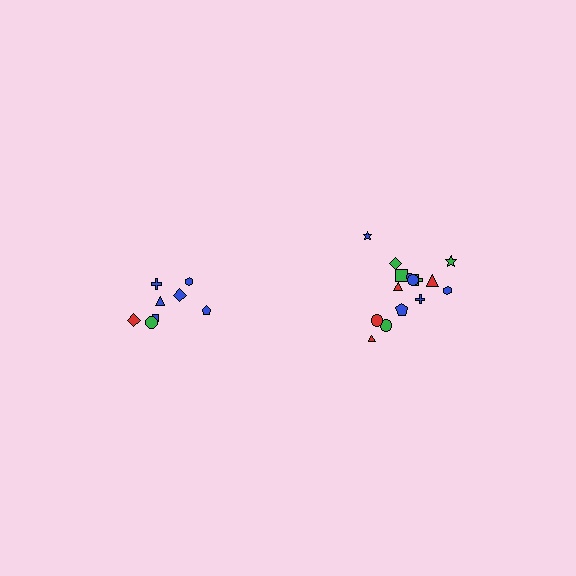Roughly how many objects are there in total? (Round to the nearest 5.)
Roughly 25 objects in total.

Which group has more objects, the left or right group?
The right group.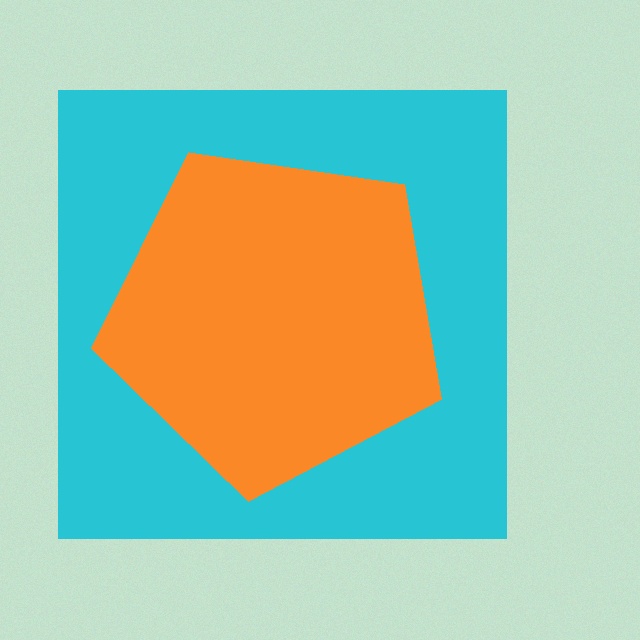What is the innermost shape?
The orange pentagon.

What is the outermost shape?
The cyan square.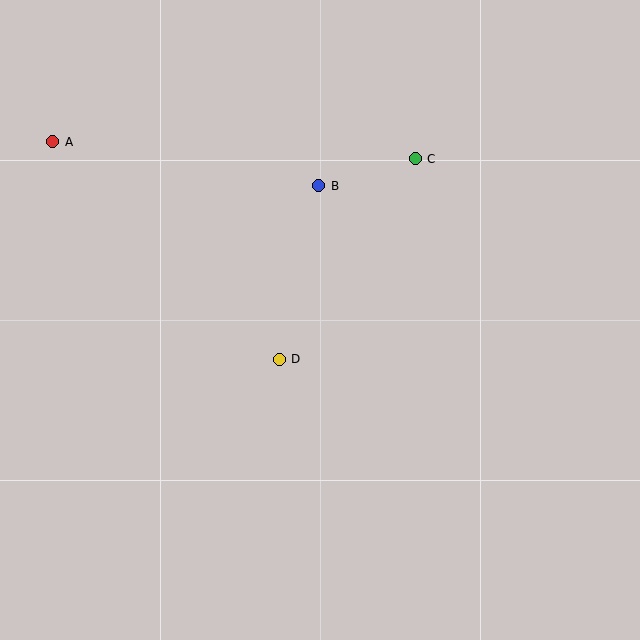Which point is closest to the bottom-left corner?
Point D is closest to the bottom-left corner.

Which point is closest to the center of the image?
Point D at (279, 359) is closest to the center.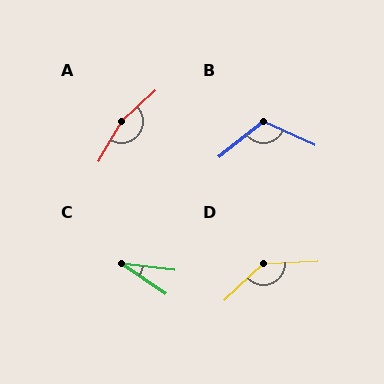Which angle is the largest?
A, at approximately 163 degrees.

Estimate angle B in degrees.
Approximately 116 degrees.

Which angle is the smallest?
C, at approximately 27 degrees.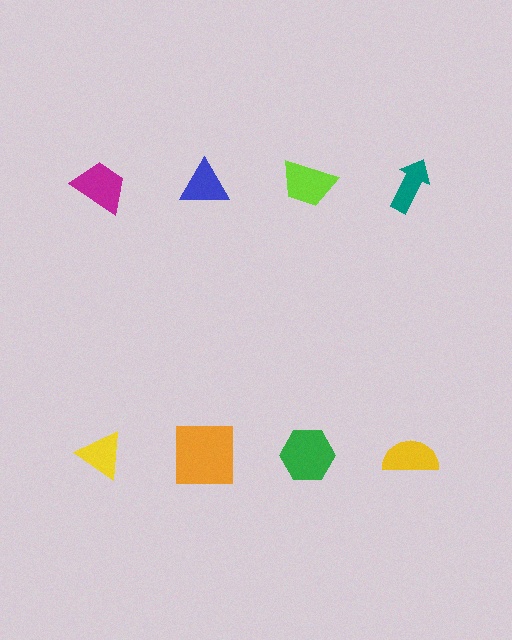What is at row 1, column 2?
A blue triangle.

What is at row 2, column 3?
A green hexagon.